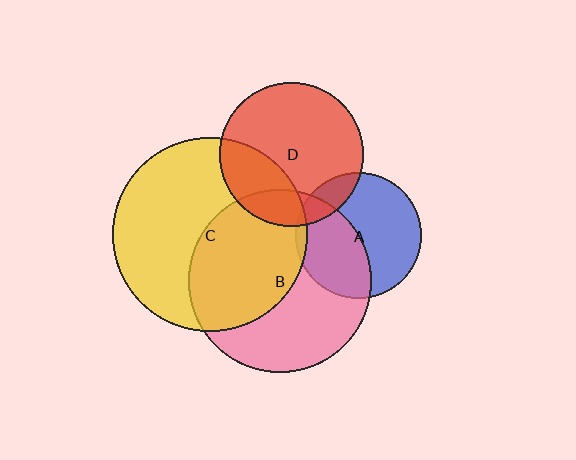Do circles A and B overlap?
Yes.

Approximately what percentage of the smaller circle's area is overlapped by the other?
Approximately 45%.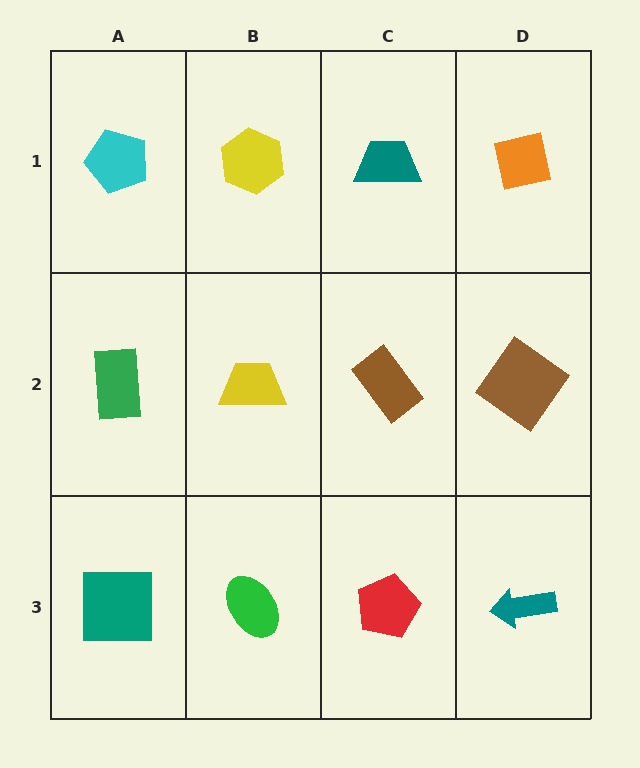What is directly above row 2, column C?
A teal trapezoid.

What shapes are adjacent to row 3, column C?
A brown rectangle (row 2, column C), a green ellipse (row 3, column B), a teal arrow (row 3, column D).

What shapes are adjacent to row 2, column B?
A yellow hexagon (row 1, column B), a green ellipse (row 3, column B), a green rectangle (row 2, column A), a brown rectangle (row 2, column C).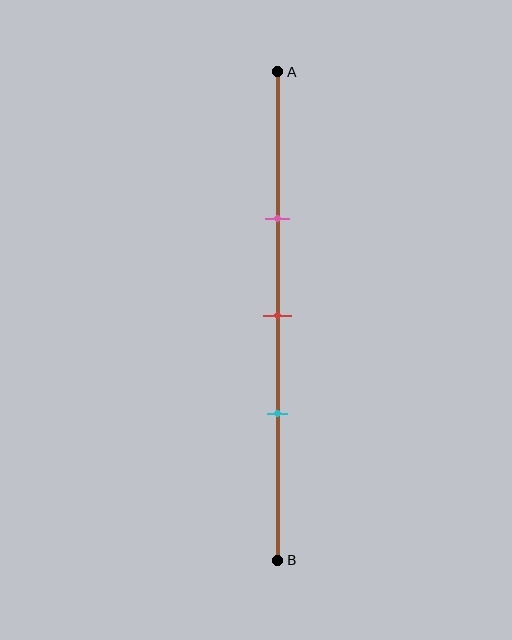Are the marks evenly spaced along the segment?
Yes, the marks are approximately evenly spaced.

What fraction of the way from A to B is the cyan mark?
The cyan mark is approximately 70% (0.7) of the way from A to B.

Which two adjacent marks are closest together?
The red and cyan marks are the closest adjacent pair.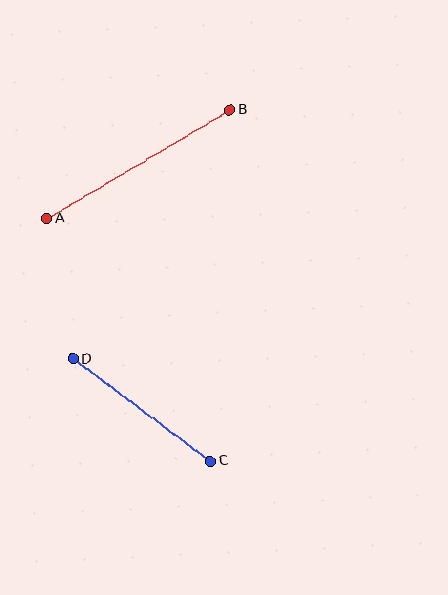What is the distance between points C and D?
The distance is approximately 171 pixels.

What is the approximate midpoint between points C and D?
The midpoint is at approximately (142, 410) pixels.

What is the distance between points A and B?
The distance is approximately 213 pixels.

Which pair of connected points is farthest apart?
Points A and B are farthest apart.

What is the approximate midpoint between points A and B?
The midpoint is at approximately (138, 164) pixels.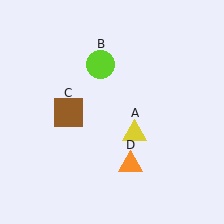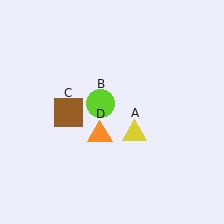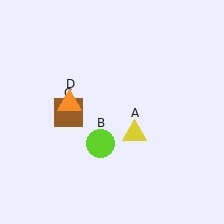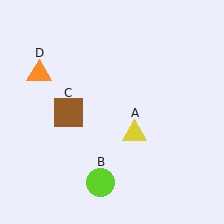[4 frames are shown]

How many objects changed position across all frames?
2 objects changed position: lime circle (object B), orange triangle (object D).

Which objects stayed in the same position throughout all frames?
Yellow triangle (object A) and brown square (object C) remained stationary.